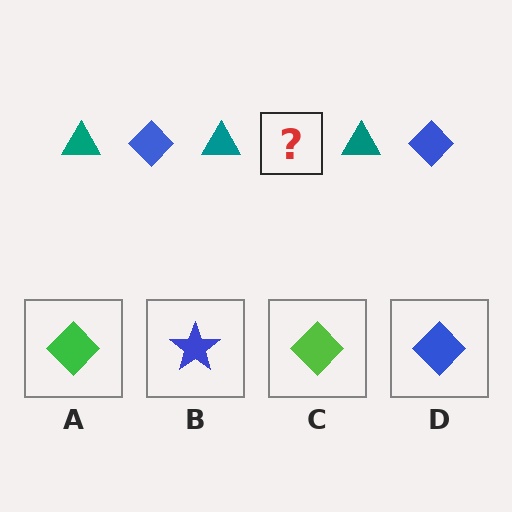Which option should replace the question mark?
Option D.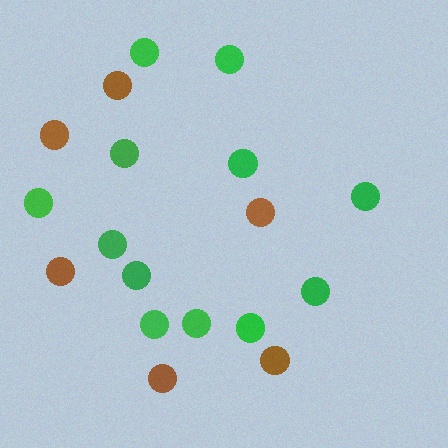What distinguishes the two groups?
There are 2 groups: one group of green circles (12) and one group of brown circles (6).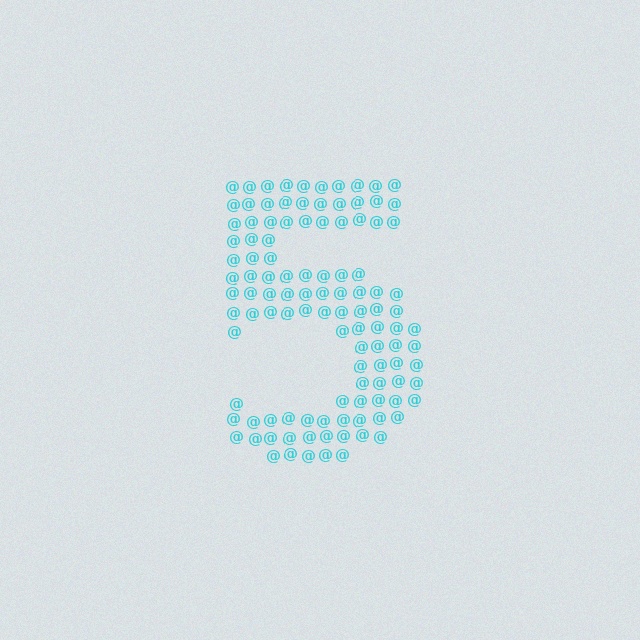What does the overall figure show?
The overall figure shows the digit 5.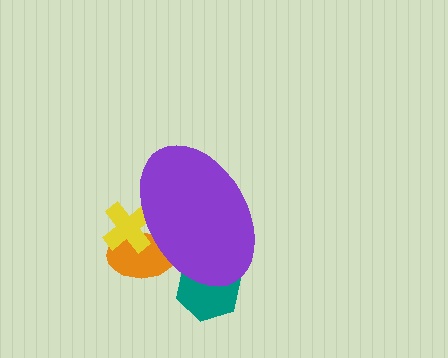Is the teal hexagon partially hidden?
Yes, the teal hexagon is partially hidden behind the purple ellipse.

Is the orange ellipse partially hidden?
Yes, the orange ellipse is partially hidden behind the purple ellipse.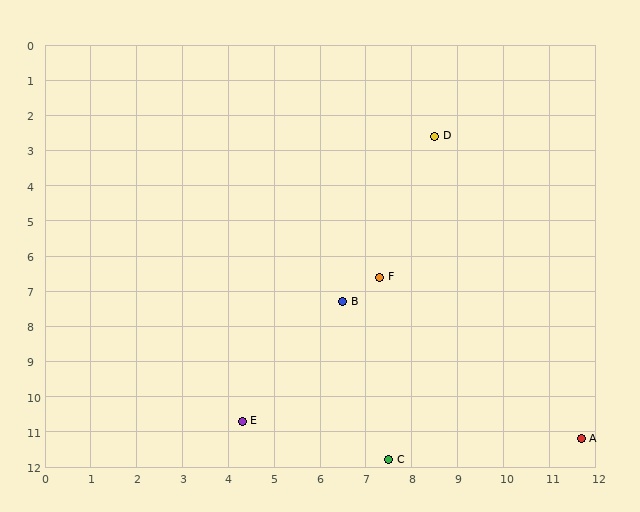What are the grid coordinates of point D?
Point D is at approximately (8.5, 2.6).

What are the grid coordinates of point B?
Point B is at approximately (6.5, 7.3).